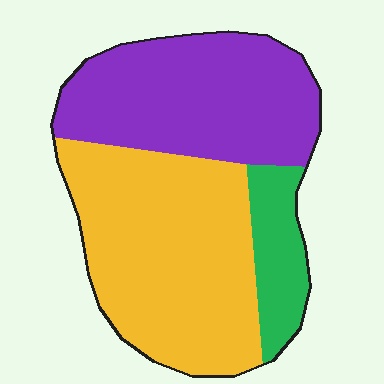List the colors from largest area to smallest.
From largest to smallest: yellow, purple, green.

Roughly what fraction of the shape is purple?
Purple takes up about two fifths (2/5) of the shape.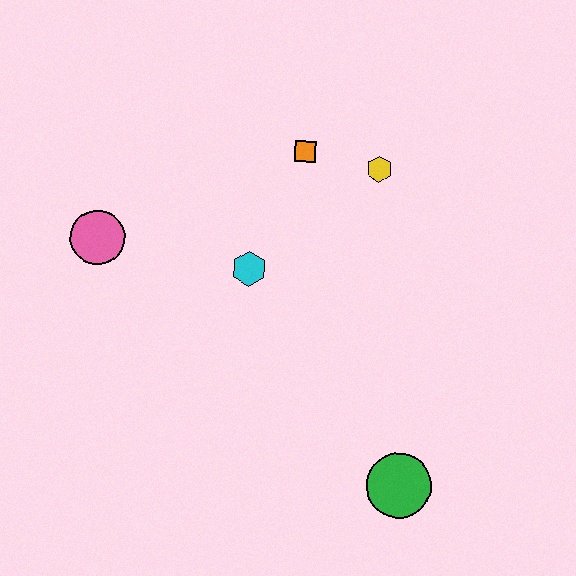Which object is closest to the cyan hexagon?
The orange square is closest to the cyan hexagon.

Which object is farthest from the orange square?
The green circle is farthest from the orange square.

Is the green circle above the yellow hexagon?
No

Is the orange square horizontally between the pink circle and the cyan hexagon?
No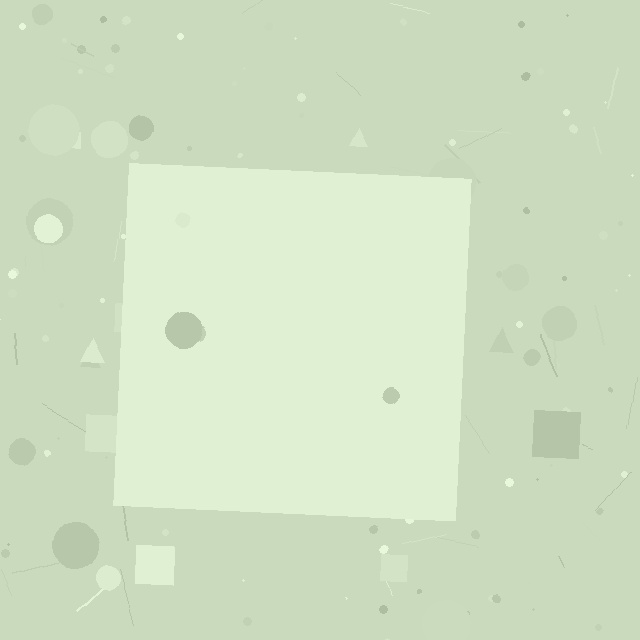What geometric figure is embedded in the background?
A square is embedded in the background.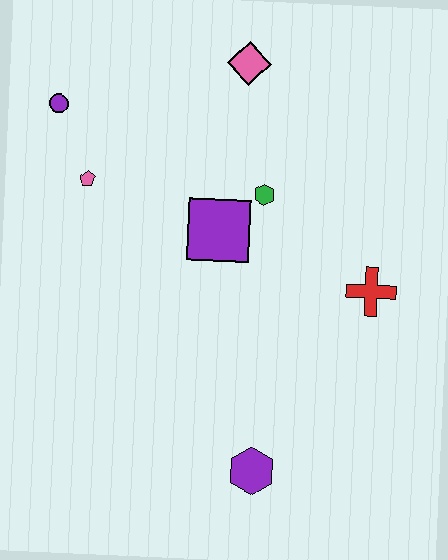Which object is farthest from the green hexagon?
The purple hexagon is farthest from the green hexagon.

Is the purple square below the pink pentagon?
Yes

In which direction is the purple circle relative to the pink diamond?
The purple circle is to the left of the pink diamond.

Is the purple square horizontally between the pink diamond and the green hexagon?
No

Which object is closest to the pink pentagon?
The purple circle is closest to the pink pentagon.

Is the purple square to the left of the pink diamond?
Yes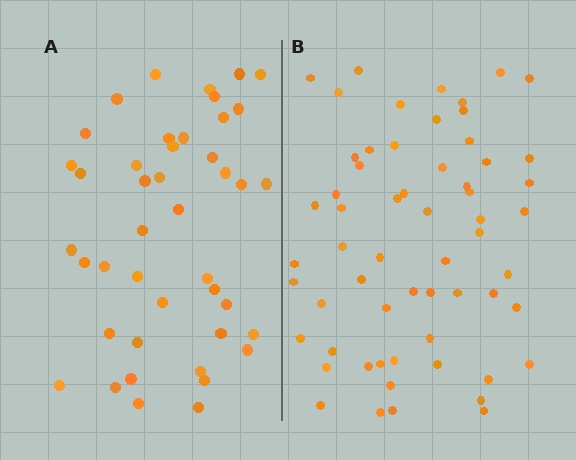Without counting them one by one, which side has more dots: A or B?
Region B (the right region) has more dots.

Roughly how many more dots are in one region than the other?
Region B has approximately 15 more dots than region A.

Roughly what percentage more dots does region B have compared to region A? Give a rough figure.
About 40% more.